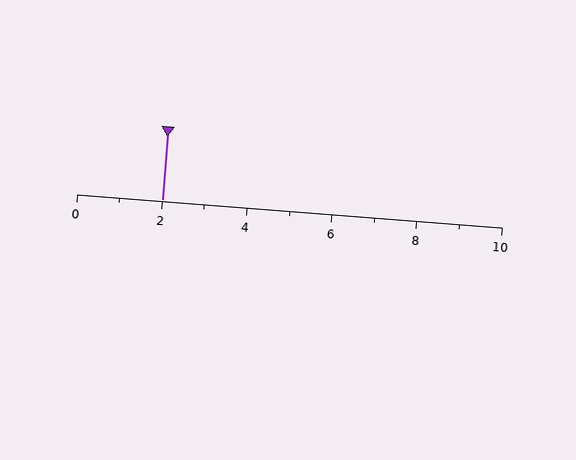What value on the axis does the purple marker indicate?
The marker indicates approximately 2.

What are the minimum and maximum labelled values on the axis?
The axis runs from 0 to 10.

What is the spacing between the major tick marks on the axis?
The major ticks are spaced 2 apart.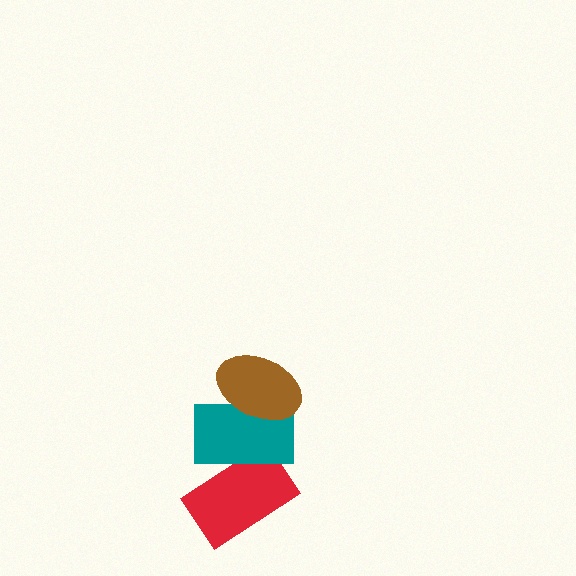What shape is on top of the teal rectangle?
The brown ellipse is on top of the teal rectangle.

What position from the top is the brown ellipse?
The brown ellipse is 1st from the top.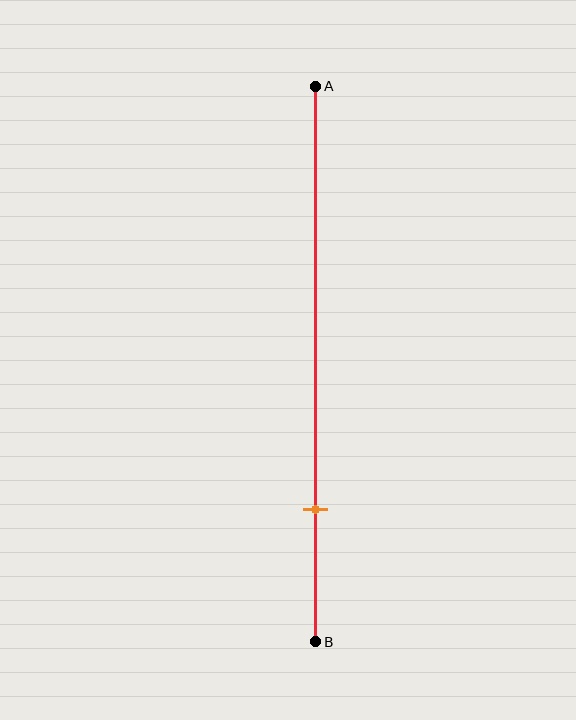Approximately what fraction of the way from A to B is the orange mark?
The orange mark is approximately 75% of the way from A to B.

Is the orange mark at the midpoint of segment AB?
No, the mark is at about 75% from A, not at the 50% midpoint.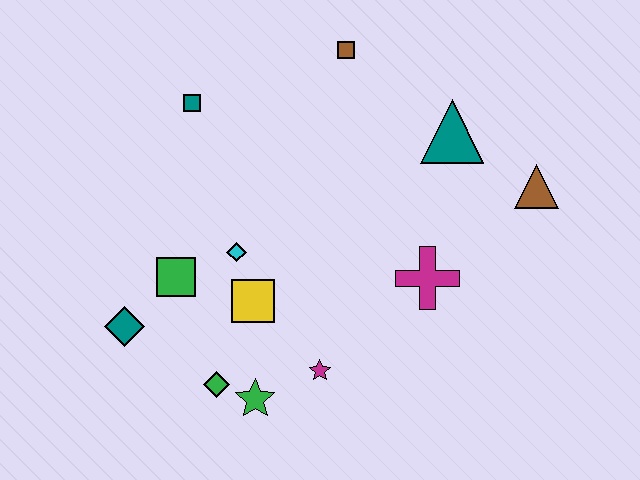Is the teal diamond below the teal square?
Yes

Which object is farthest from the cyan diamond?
The brown triangle is farthest from the cyan diamond.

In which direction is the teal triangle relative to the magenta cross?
The teal triangle is above the magenta cross.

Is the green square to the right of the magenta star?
No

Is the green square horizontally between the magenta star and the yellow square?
No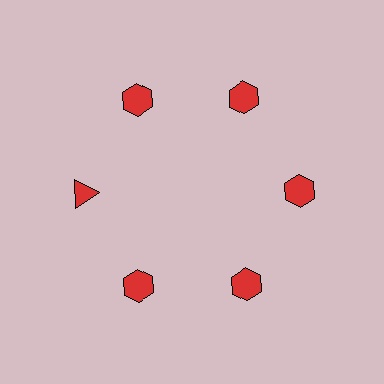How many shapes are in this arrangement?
There are 6 shapes arranged in a ring pattern.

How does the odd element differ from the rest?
It has a different shape: triangle instead of hexagon.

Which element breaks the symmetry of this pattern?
The red triangle at roughly the 9 o'clock position breaks the symmetry. All other shapes are red hexagons.